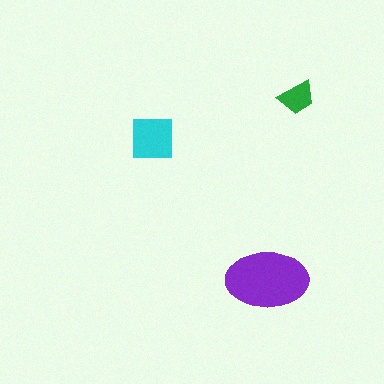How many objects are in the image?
There are 3 objects in the image.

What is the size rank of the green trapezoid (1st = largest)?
3rd.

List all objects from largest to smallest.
The purple ellipse, the cyan square, the green trapezoid.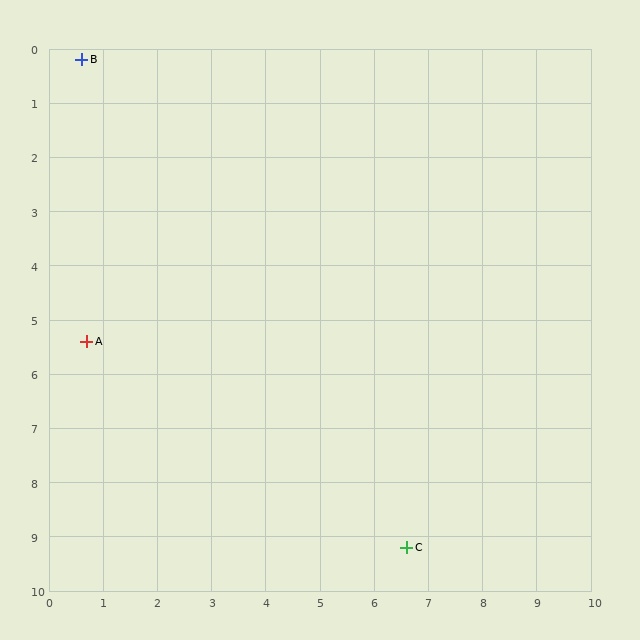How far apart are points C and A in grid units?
Points C and A are about 7.0 grid units apart.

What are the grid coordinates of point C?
Point C is at approximately (6.6, 9.2).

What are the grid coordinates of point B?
Point B is at approximately (0.6, 0.2).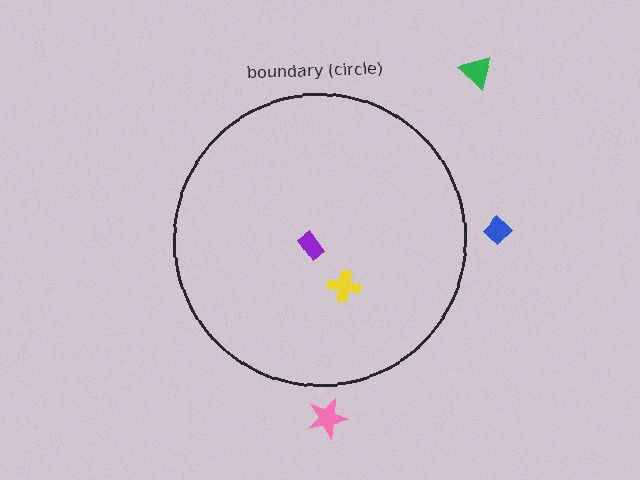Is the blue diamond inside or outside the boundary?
Outside.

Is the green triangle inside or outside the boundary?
Outside.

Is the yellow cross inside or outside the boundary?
Inside.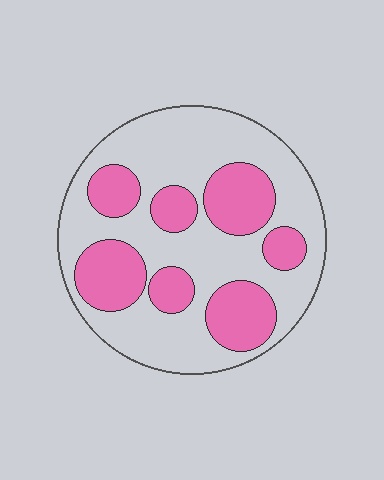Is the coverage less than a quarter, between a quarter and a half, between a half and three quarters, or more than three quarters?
Between a quarter and a half.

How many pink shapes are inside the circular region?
7.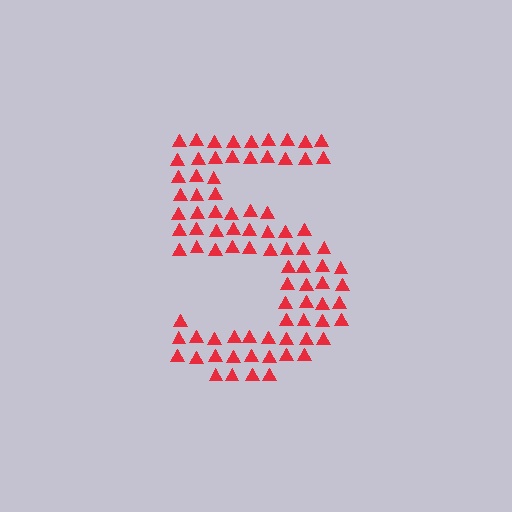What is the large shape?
The large shape is the digit 5.